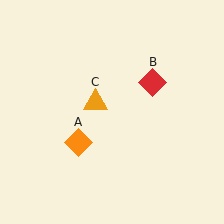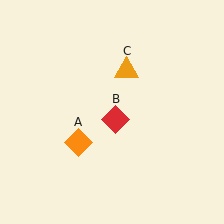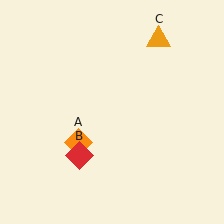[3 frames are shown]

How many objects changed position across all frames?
2 objects changed position: red diamond (object B), orange triangle (object C).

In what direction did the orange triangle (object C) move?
The orange triangle (object C) moved up and to the right.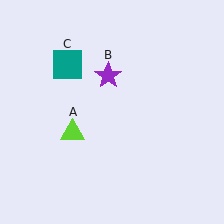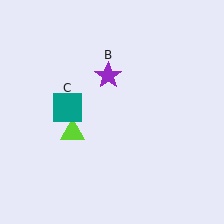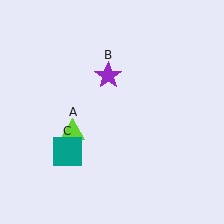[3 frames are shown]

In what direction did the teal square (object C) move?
The teal square (object C) moved down.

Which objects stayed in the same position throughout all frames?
Lime triangle (object A) and purple star (object B) remained stationary.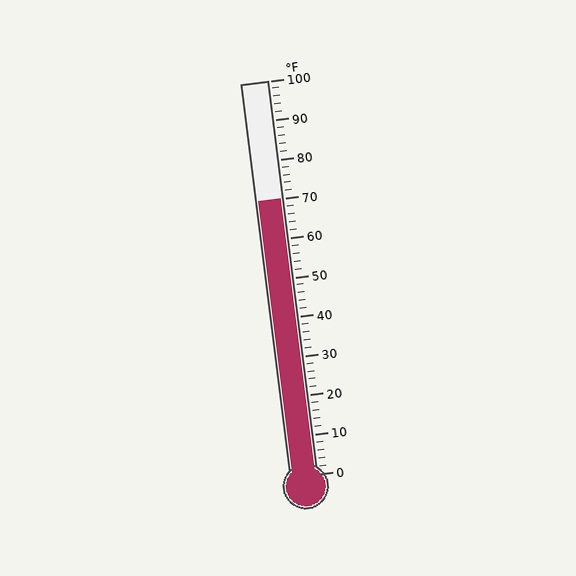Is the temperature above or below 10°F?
The temperature is above 10°F.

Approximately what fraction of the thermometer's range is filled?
The thermometer is filled to approximately 70% of its range.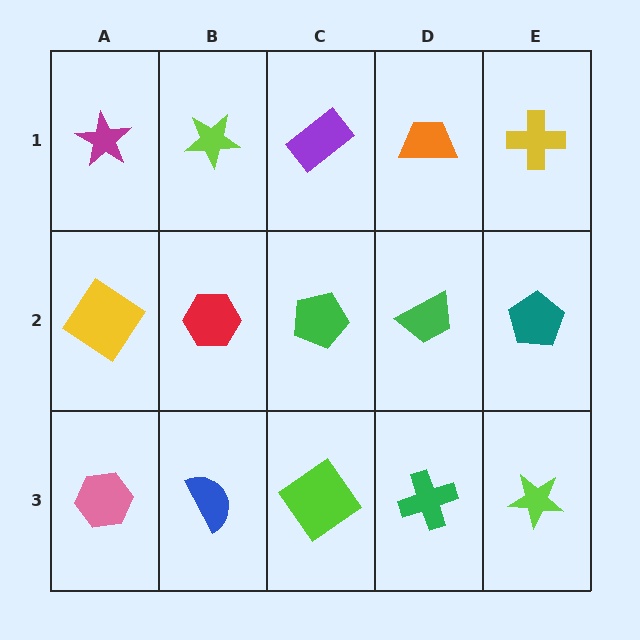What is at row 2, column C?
A green pentagon.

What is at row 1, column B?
A lime star.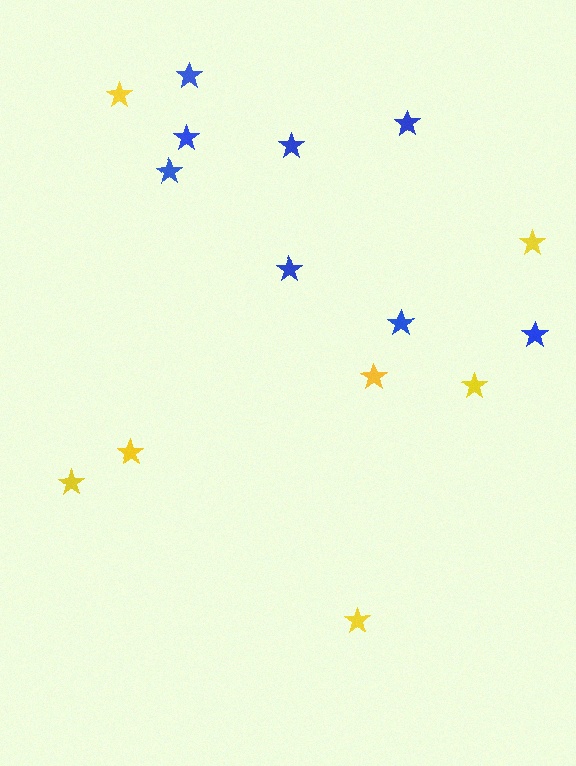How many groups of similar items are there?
There are 2 groups: one group of blue stars (8) and one group of yellow stars (7).